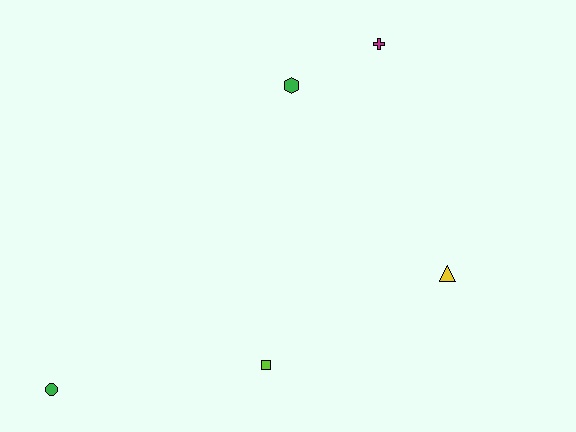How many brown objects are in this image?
There are no brown objects.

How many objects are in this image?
There are 5 objects.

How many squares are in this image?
There is 1 square.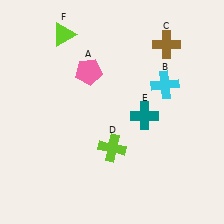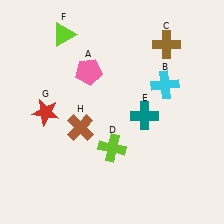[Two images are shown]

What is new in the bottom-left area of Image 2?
A red star (G) was added in the bottom-left area of Image 2.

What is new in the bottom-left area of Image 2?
A brown cross (H) was added in the bottom-left area of Image 2.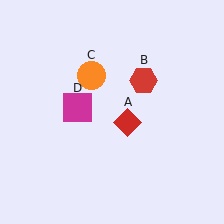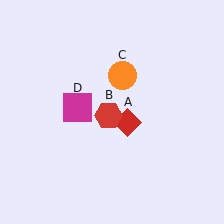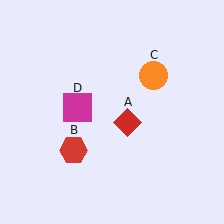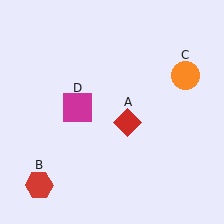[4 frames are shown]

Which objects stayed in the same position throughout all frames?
Red diamond (object A) and magenta square (object D) remained stationary.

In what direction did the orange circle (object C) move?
The orange circle (object C) moved right.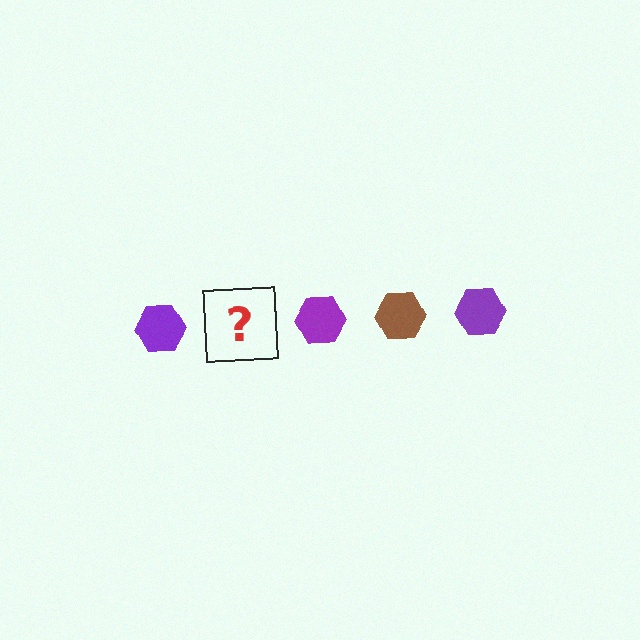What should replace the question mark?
The question mark should be replaced with a brown hexagon.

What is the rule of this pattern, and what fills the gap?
The rule is that the pattern cycles through purple, brown hexagons. The gap should be filled with a brown hexagon.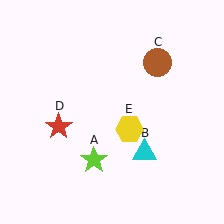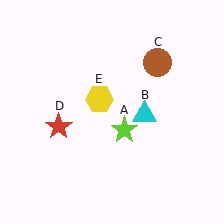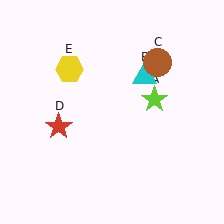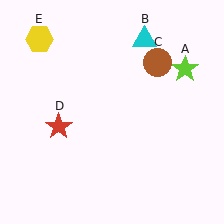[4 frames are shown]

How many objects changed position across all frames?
3 objects changed position: lime star (object A), cyan triangle (object B), yellow hexagon (object E).